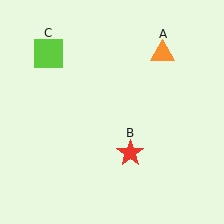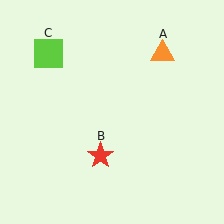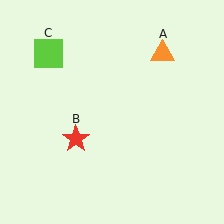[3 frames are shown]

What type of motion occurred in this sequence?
The red star (object B) rotated clockwise around the center of the scene.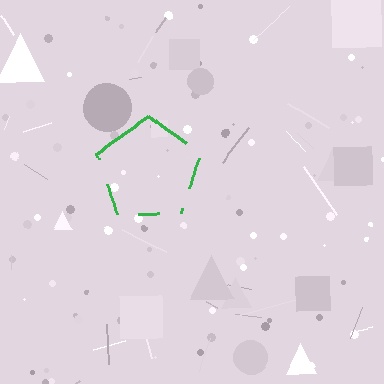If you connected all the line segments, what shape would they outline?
They would outline a pentagon.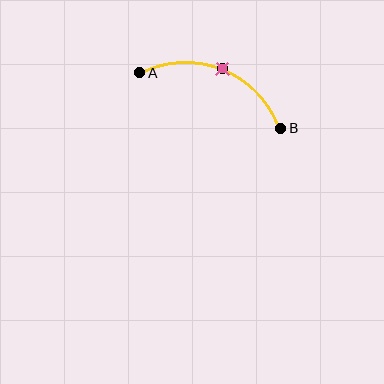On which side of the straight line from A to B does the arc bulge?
The arc bulges above the straight line connecting A and B.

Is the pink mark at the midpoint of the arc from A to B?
Yes. The pink mark lies on the arc at equal arc-length from both A and B — it is the arc midpoint.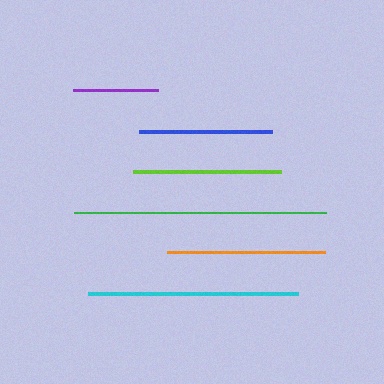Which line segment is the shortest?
The purple line is the shortest at approximately 85 pixels.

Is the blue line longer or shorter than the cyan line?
The cyan line is longer than the blue line.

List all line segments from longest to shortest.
From longest to shortest: green, cyan, orange, lime, blue, purple.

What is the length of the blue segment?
The blue segment is approximately 132 pixels long.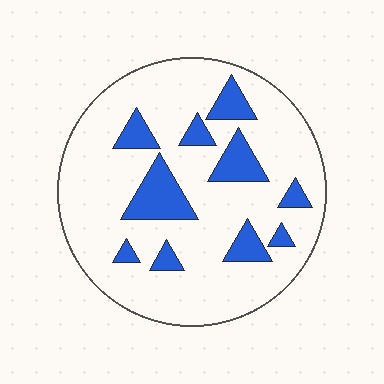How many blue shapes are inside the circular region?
10.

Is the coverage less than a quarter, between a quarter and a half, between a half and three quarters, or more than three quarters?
Less than a quarter.